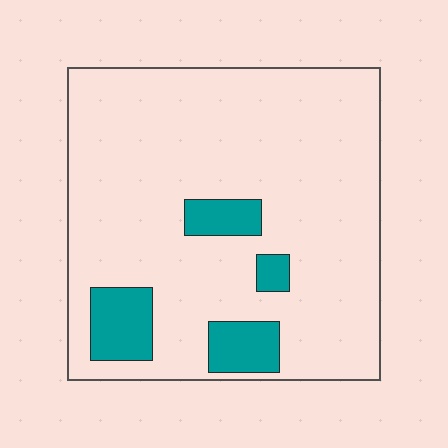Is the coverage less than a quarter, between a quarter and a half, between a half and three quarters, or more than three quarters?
Less than a quarter.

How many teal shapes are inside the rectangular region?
4.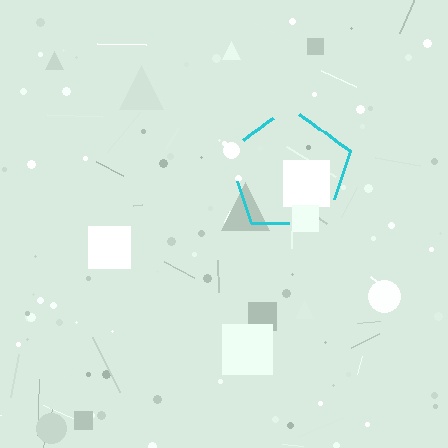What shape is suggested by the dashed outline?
The dashed outline suggests a pentagon.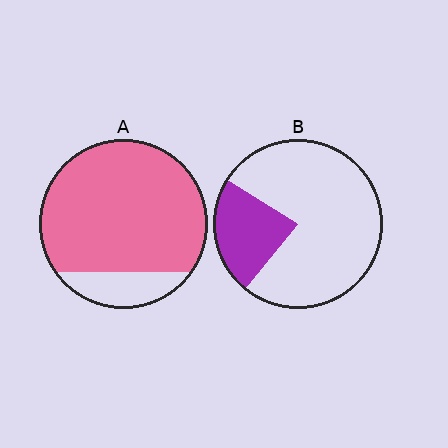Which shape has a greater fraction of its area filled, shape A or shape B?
Shape A.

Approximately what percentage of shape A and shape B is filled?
A is approximately 85% and B is approximately 25%.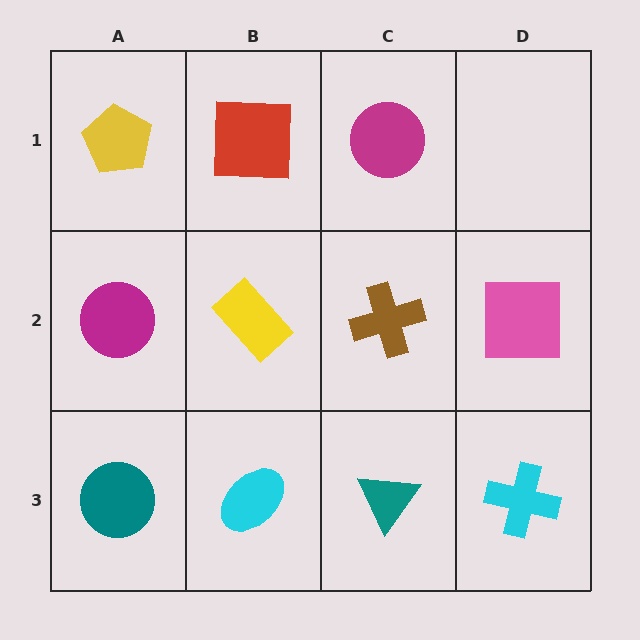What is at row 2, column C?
A brown cross.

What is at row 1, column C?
A magenta circle.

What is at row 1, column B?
A red square.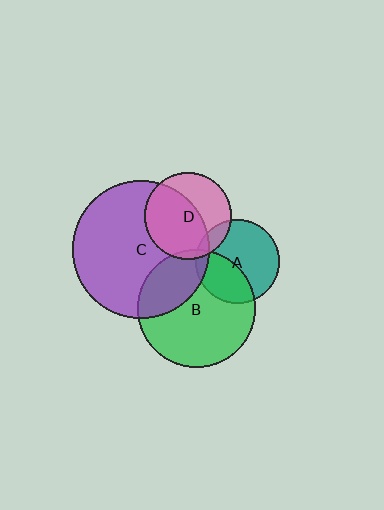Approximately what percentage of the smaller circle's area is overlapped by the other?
Approximately 10%.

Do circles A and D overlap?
Yes.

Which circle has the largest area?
Circle C (purple).